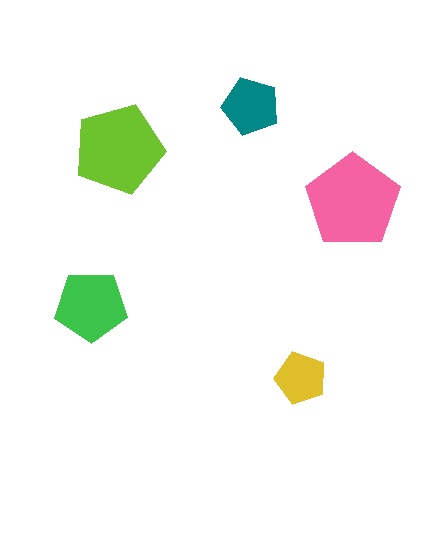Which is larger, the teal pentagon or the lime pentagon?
The lime one.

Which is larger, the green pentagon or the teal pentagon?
The green one.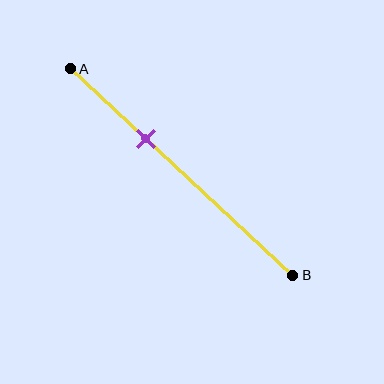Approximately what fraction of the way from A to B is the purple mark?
The purple mark is approximately 35% of the way from A to B.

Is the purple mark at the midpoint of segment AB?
No, the mark is at about 35% from A, not at the 50% midpoint.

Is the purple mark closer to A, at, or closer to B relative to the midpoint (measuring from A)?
The purple mark is closer to point A than the midpoint of segment AB.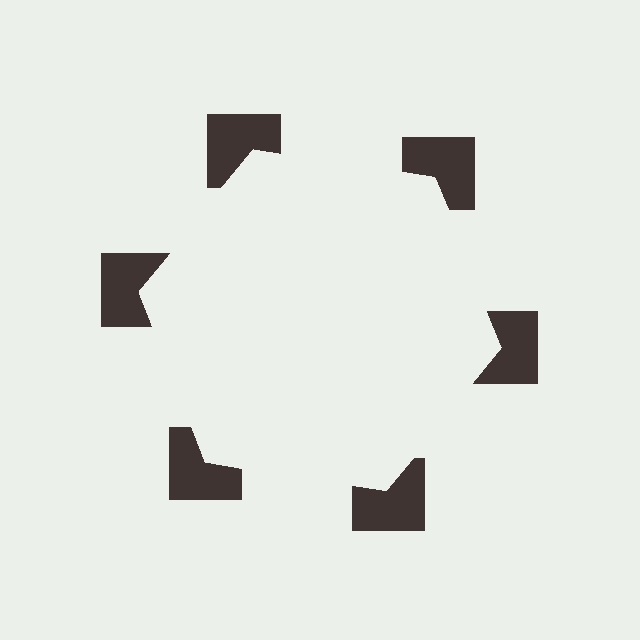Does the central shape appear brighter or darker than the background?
It typically appears slightly brighter than the background, even though no actual brightness change is drawn.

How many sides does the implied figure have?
6 sides.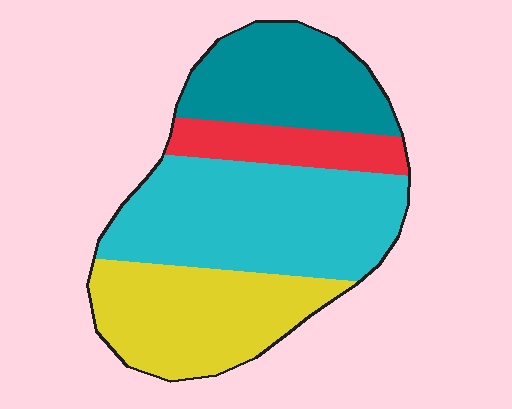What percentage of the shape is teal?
Teal takes up about one quarter (1/4) of the shape.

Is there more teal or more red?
Teal.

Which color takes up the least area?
Red, at roughly 10%.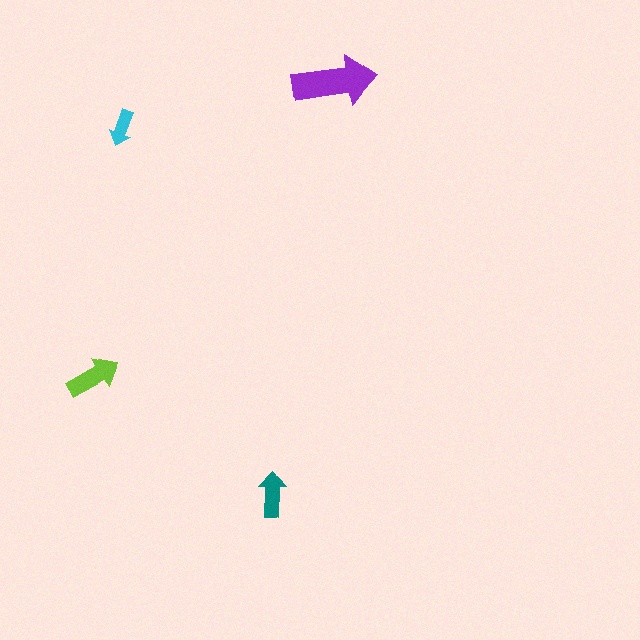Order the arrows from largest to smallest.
the purple one, the lime one, the teal one, the cyan one.